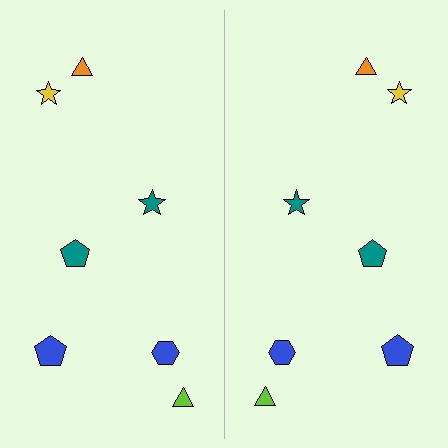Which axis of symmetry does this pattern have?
The pattern has a vertical axis of symmetry running through the center of the image.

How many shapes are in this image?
There are 14 shapes in this image.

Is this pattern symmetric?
Yes, this pattern has bilateral (reflection) symmetry.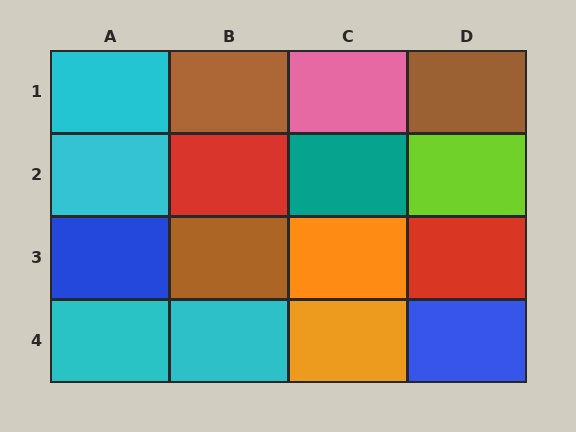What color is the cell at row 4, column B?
Cyan.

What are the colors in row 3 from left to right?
Blue, brown, orange, red.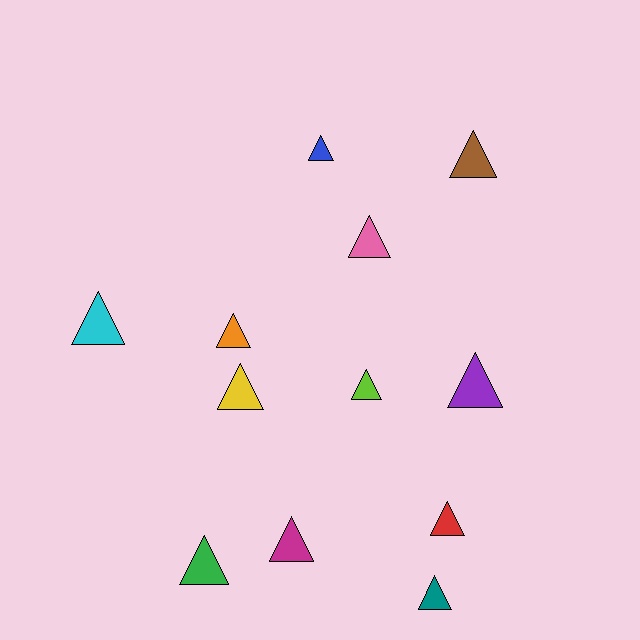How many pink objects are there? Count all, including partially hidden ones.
There is 1 pink object.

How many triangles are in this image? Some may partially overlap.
There are 12 triangles.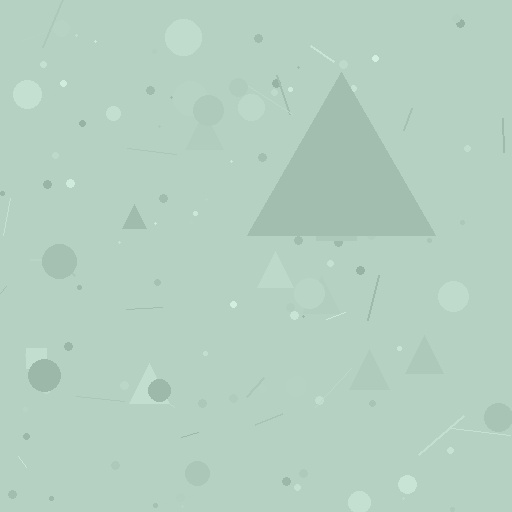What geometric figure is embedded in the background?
A triangle is embedded in the background.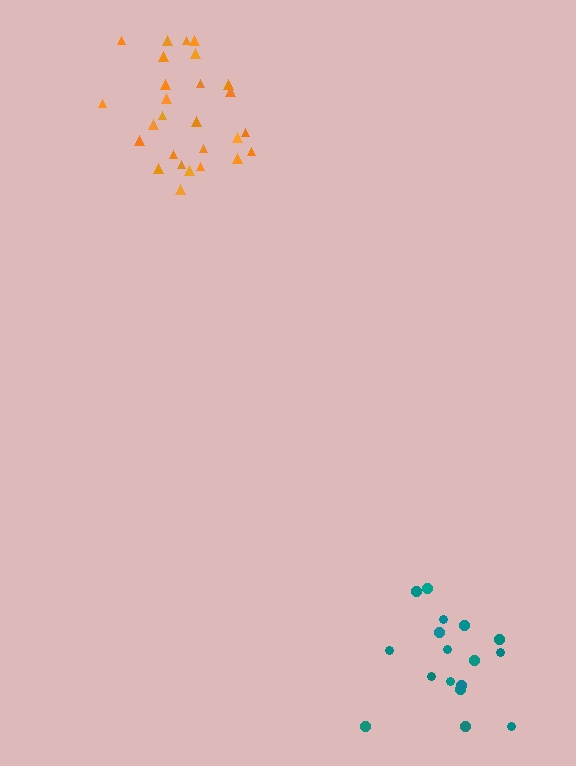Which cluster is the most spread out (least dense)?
Teal.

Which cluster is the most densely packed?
Orange.